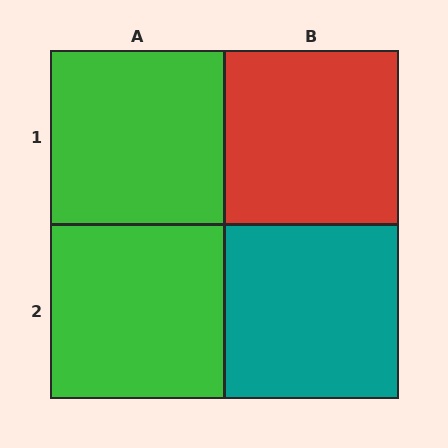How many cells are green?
2 cells are green.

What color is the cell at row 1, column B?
Red.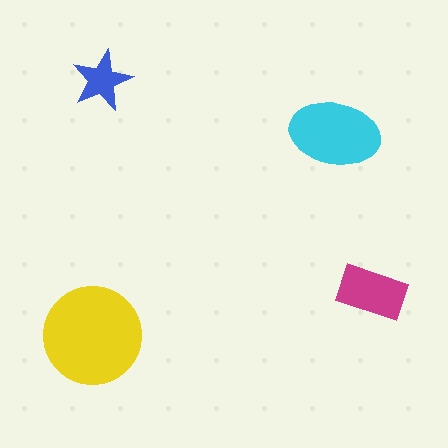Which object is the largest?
The yellow circle.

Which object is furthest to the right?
The magenta rectangle is rightmost.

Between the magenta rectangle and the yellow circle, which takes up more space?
The yellow circle.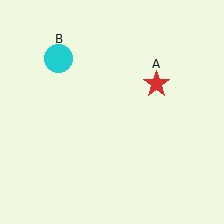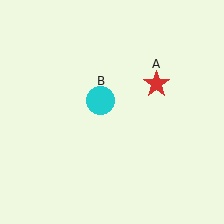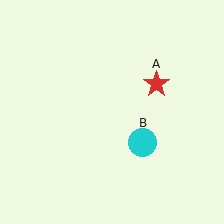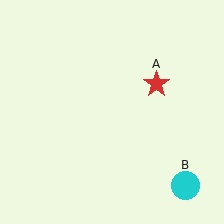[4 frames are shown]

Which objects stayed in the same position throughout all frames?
Red star (object A) remained stationary.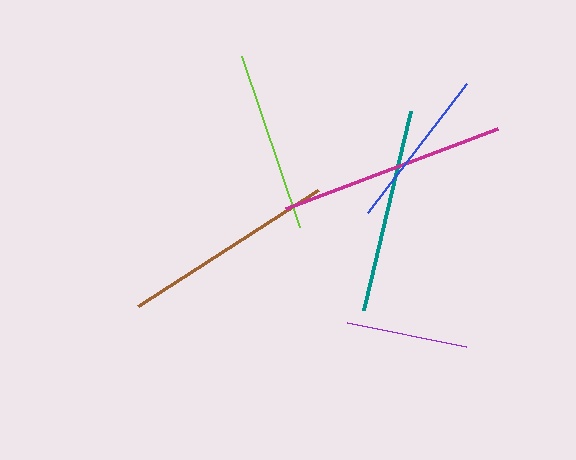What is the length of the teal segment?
The teal segment is approximately 204 pixels long.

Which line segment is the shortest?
The purple line is the shortest at approximately 121 pixels.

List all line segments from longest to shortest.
From longest to shortest: magenta, brown, teal, lime, blue, purple.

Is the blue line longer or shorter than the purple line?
The blue line is longer than the purple line.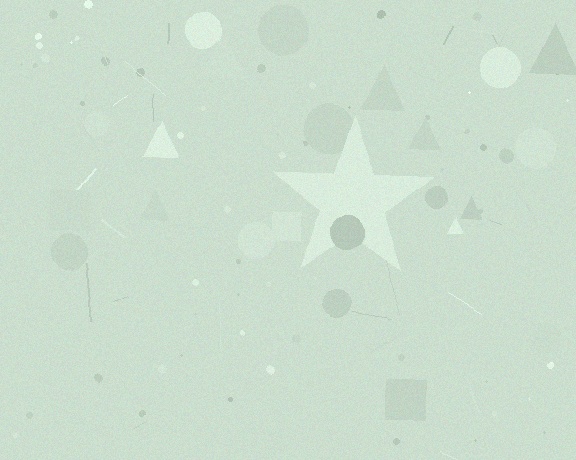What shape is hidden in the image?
A star is hidden in the image.